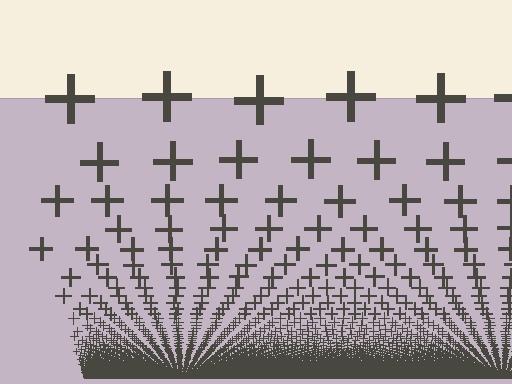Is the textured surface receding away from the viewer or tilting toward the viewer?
The surface appears to tilt toward the viewer. Texture elements get larger and sparser toward the top.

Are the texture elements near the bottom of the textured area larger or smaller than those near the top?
Smaller. The gradient is inverted — elements near the bottom are smaller and denser.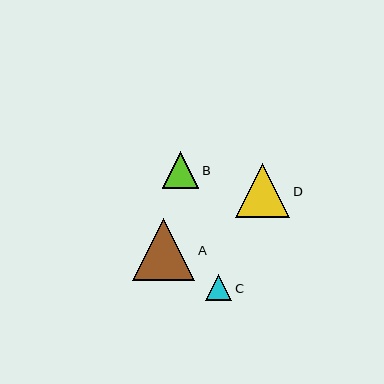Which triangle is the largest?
Triangle A is the largest with a size of approximately 63 pixels.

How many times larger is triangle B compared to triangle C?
Triangle B is approximately 1.4 times the size of triangle C.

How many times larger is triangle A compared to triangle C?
Triangle A is approximately 2.4 times the size of triangle C.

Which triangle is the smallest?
Triangle C is the smallest with a size of approximately 26 pixels.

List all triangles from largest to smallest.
From largest to smallest: A, D, B, C.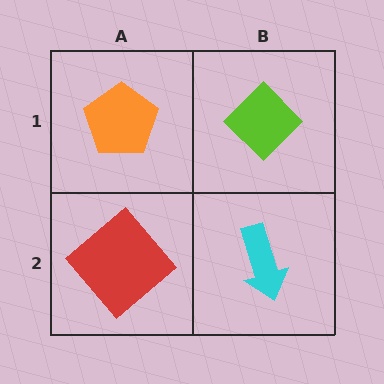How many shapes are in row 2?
2 shapes.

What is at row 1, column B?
A lime diamond.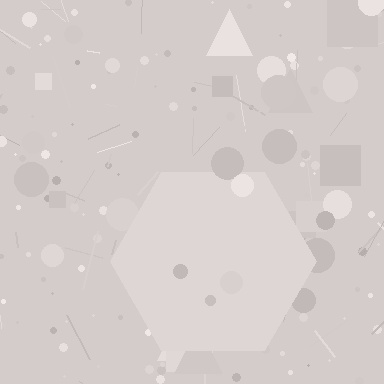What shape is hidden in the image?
A hexagon is hidden in the image.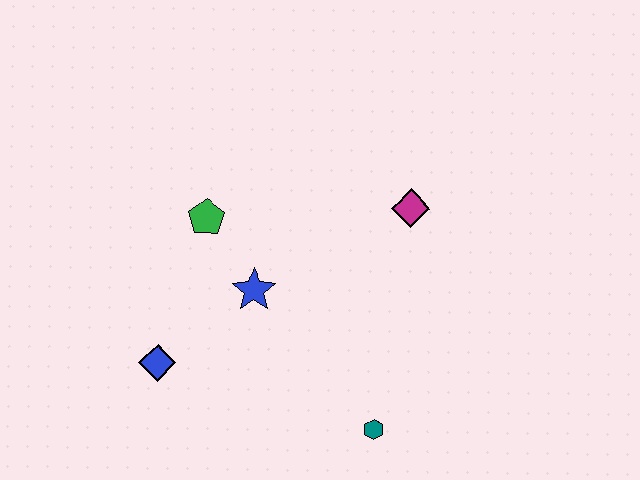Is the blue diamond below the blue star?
Yes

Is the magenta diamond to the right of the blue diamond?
Yes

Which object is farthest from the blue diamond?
The magenta diamond is farthest from the blue diamond.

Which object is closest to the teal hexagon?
The blue star is closest to the teal hexagon.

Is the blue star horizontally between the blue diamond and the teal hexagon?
Yes